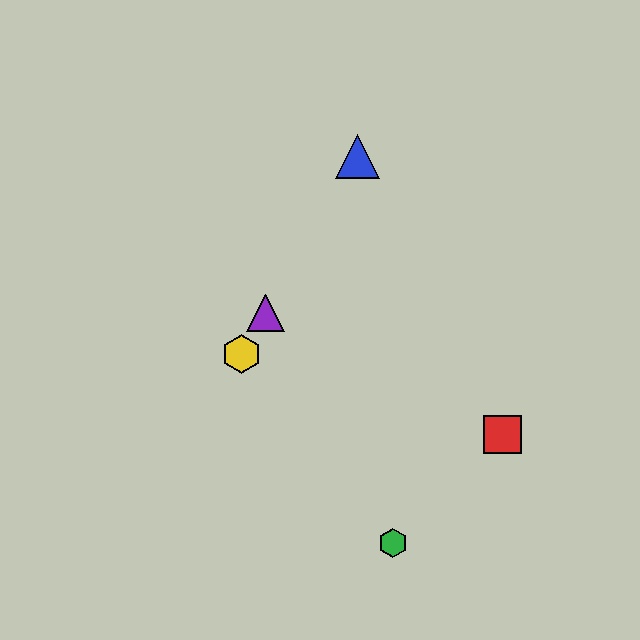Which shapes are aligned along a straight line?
The blue triangle, the yellow hexagon, the purple triangle are aligned along a straight line.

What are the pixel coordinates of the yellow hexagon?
The yellow hexagon is at (242, 354).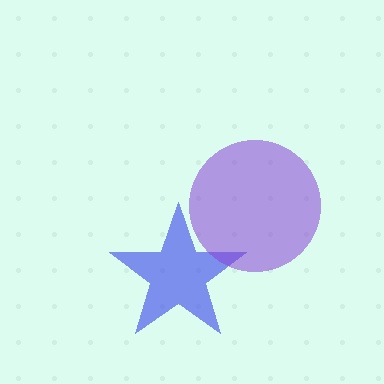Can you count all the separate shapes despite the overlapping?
Yes, there are 2 separate shapes.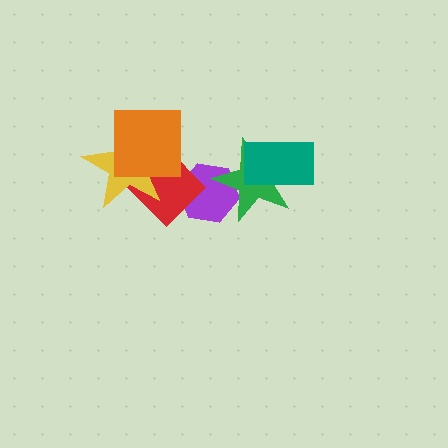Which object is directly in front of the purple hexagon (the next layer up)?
The red diamond is directly in front of the purple hexagon.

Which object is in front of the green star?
The teal rectangle is in front of the green star.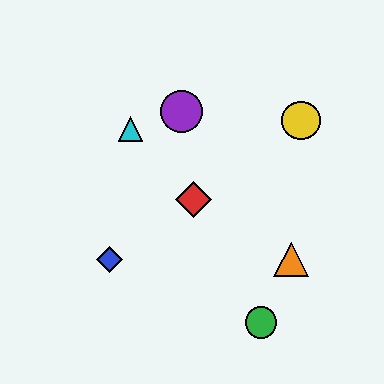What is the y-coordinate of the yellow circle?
The yellow circle is at y≈121.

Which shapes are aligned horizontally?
The blue diamond, the orange triangle are aligned horizontally.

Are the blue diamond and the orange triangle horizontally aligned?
Yes, both are at y≈260.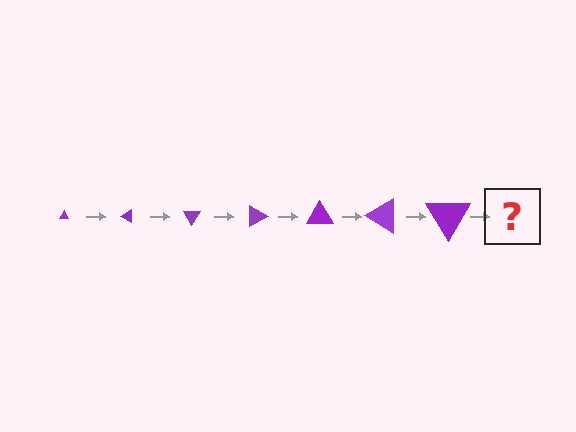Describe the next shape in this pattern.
It should be a triangle, larger than the previous one and rotated 210 degrees from the start.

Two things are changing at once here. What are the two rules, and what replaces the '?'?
The two rules are that the triangle grows larger each step and it rotates 30 degrees each step. The '?' should be a triangle, larger than the previous one and rotated 210 degrees from the start.